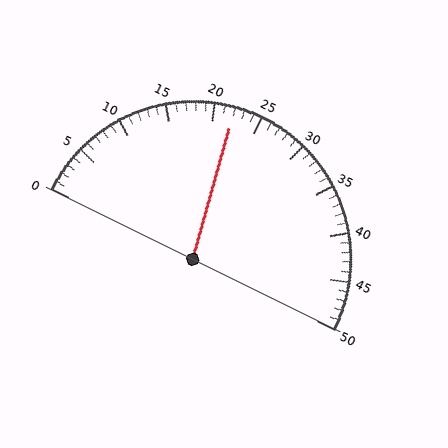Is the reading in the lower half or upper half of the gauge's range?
The reading is in the lower half of the range (0 to 50).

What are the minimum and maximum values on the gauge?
The gauge ranges from 0 to 50.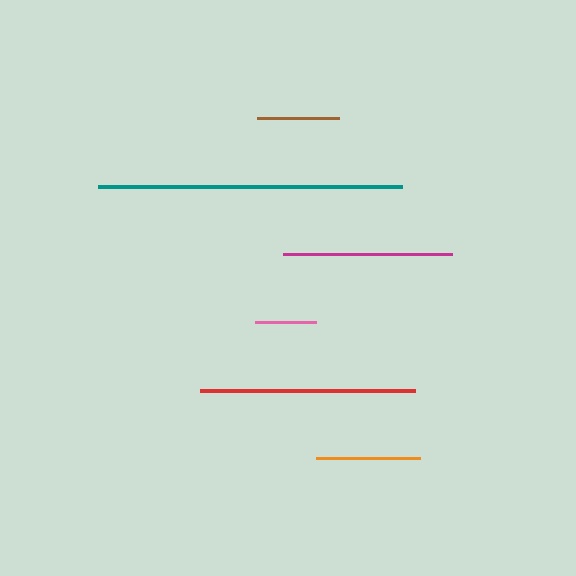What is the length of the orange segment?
The orange segment is approximately 104 pixels long.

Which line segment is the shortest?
The pink line is the shortest at approximately 61 pixels.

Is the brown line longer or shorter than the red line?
The red line is longer than the brown line.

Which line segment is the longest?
The teal line is the longest at approximately 304 pixels.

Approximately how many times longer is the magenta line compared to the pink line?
The magenta line is approximately 2.8 times the length of the pink line.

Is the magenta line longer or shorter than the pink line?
The magenta line is longer than the pink line.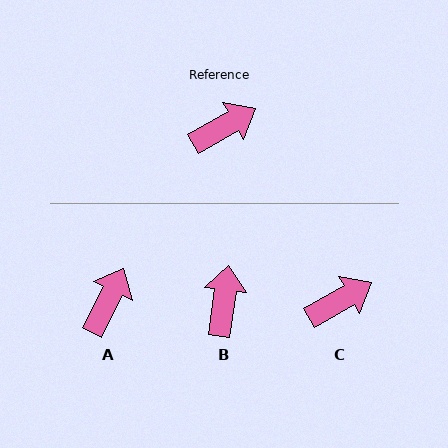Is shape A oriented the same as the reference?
No, it is off by about 34 degrees.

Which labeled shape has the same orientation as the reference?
C.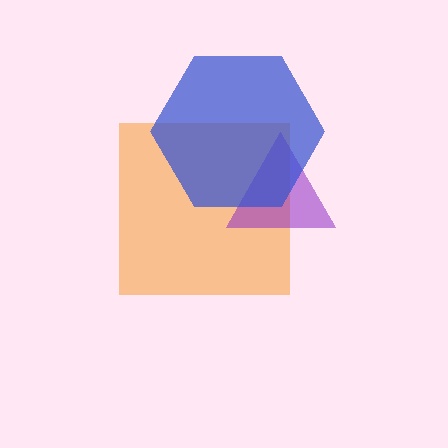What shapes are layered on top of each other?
The layered shapes are: an orange square, a purple triangle, a blue hexagon.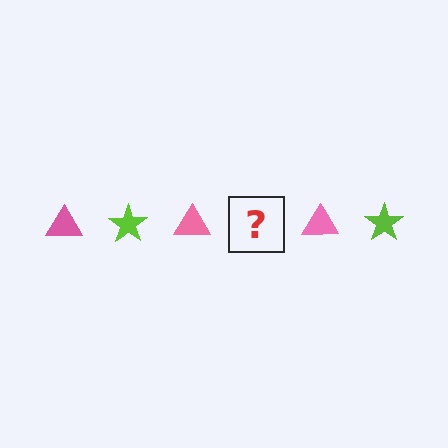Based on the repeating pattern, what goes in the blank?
The blank should be a lime star.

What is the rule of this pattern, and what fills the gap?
The rule is that the pattern alternates between pink triangle and lime star. The gap should be filled with a lime star.